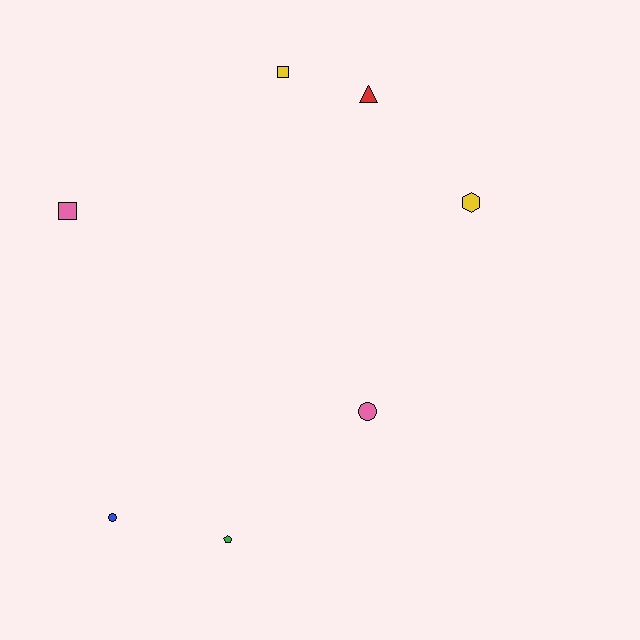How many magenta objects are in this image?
There are no magenta objects.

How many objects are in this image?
There are 7 objects.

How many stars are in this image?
There are no stars.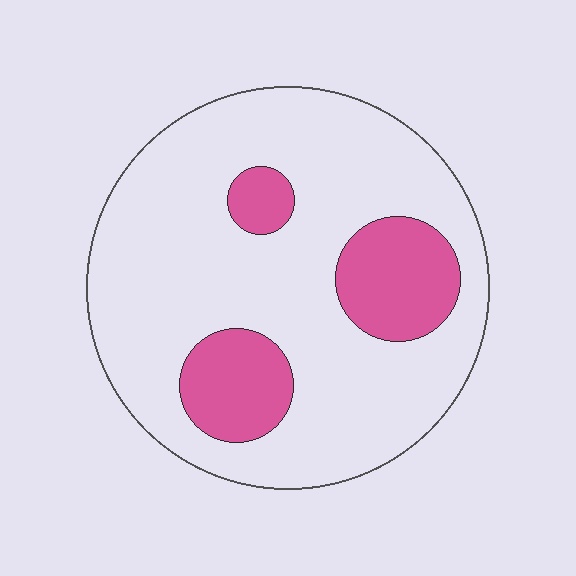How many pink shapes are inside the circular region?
3.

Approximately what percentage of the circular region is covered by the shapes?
Approximately 20%.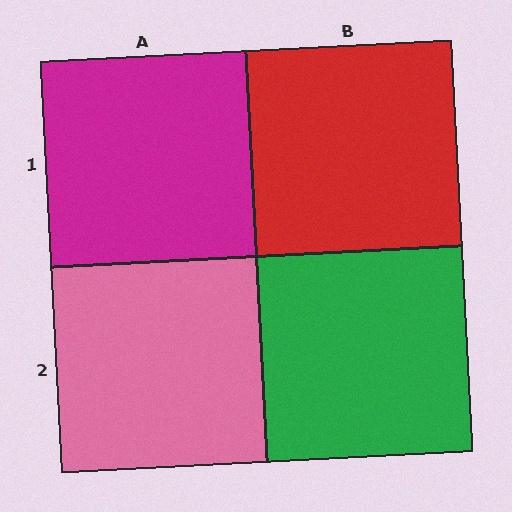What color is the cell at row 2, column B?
Green.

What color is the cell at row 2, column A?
Pink.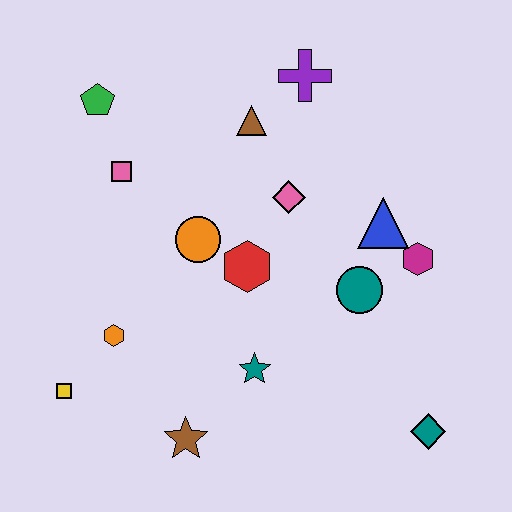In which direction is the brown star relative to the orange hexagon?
The brown star is below the orange hexagon.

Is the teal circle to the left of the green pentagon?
No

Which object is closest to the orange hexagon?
The yellow square is closest to the orange hexagon.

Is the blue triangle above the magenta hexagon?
Yes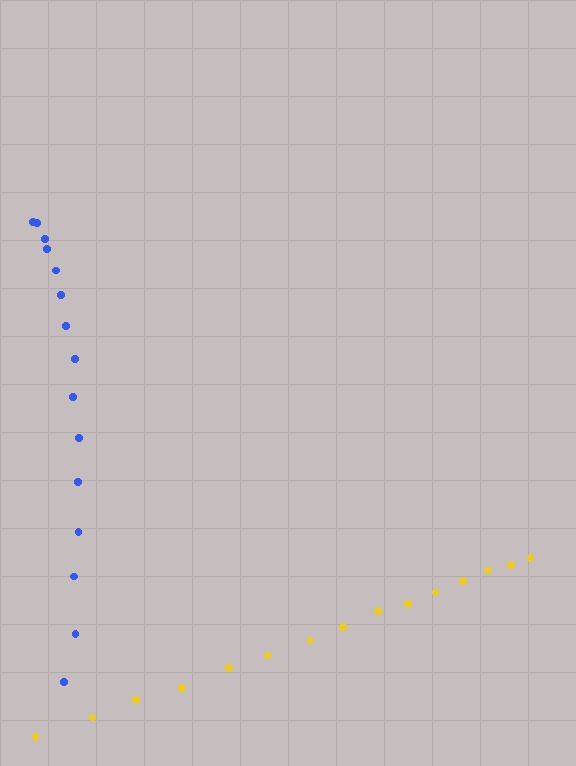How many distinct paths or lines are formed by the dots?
There are 2 distinct paths.